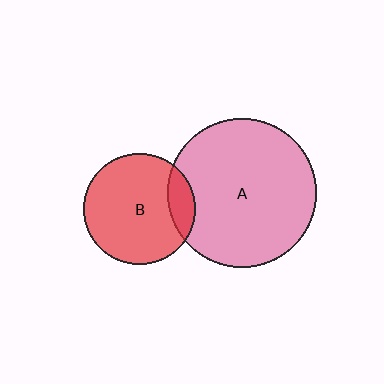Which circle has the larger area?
Circle A (pink).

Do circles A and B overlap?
Yes.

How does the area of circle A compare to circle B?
Approximately 1.8 times.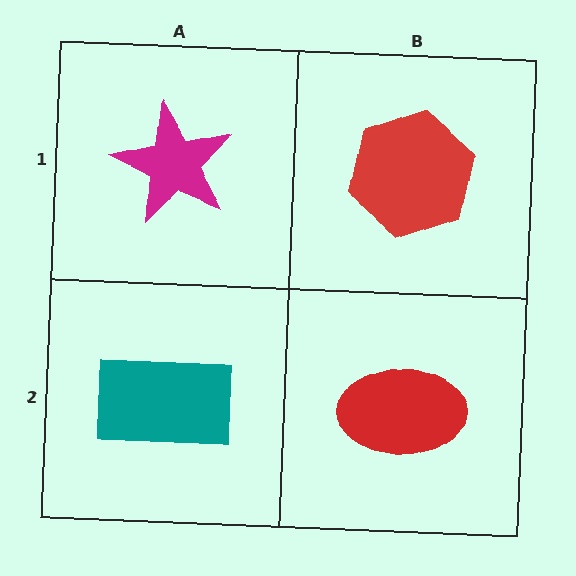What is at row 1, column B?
A red hexagon.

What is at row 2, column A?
A teal rectangle.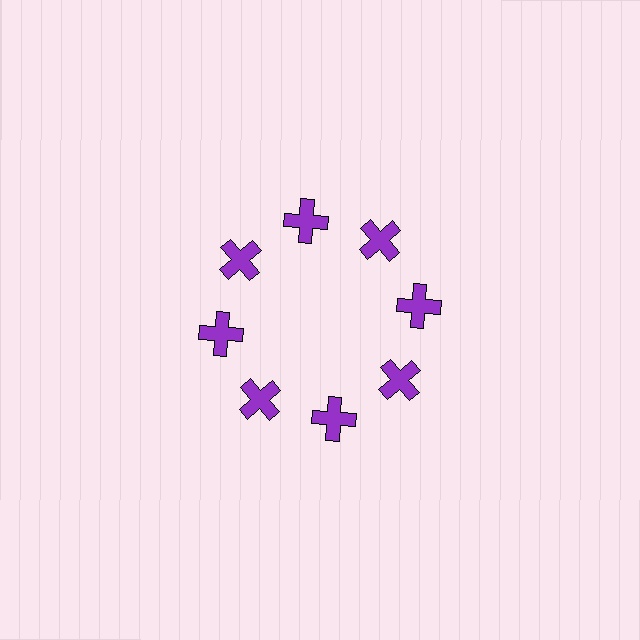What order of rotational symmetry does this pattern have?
This pattern has 8-fold rotational symmetry.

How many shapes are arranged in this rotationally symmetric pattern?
There are 8 shapes, arranged in 8 groups of 1.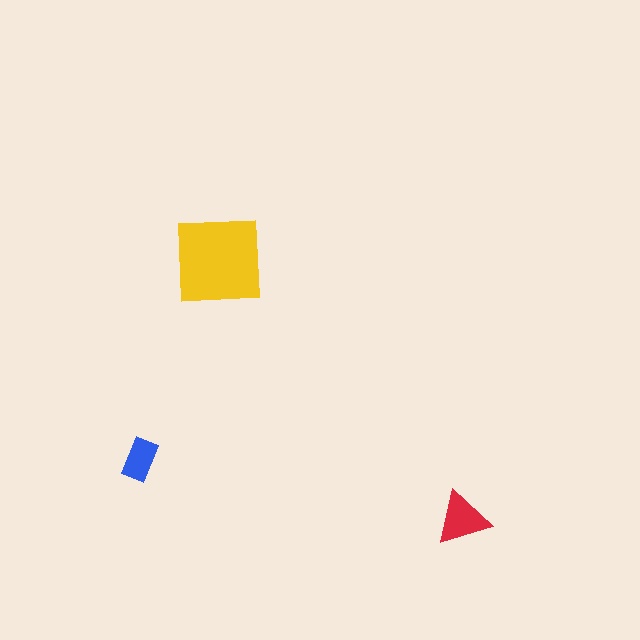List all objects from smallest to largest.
The blue rectangle, the red triangle, the yellow square.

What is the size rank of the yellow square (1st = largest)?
1st.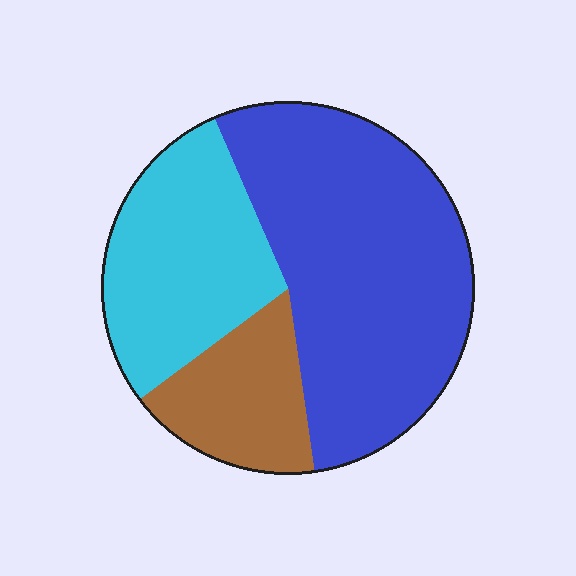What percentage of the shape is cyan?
Cyan covers about 30% of the shape.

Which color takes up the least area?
Brown, at roughly 15%.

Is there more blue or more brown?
Blue.